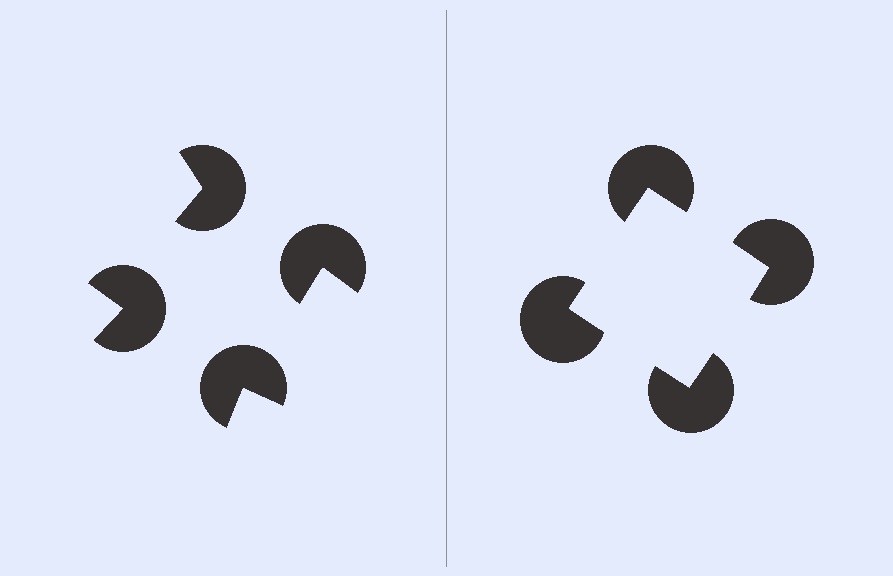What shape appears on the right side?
An illusory square.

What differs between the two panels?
The pac-man discs are positioned identically on both sides; only the wedge orientations differ. On the right they align to a square; on the left they are misaligned.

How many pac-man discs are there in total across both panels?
8 — 4 on each side.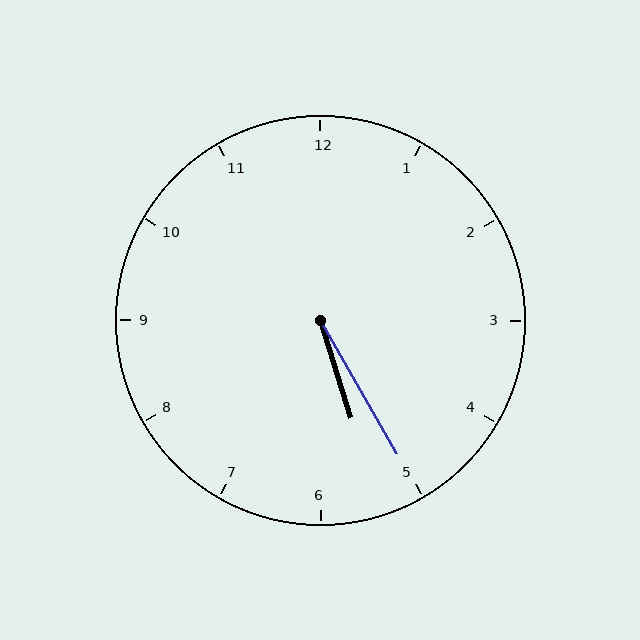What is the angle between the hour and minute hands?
Approximately 12 degrees.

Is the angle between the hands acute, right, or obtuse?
It is acute.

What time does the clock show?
5:25.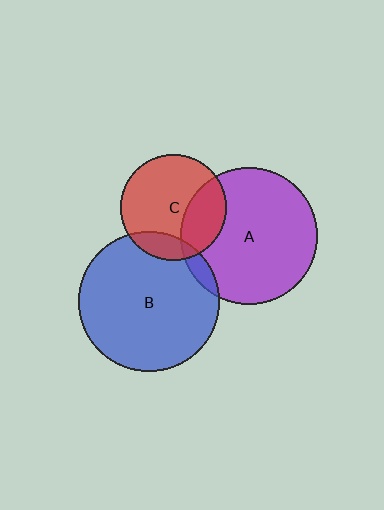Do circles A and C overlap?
Yes.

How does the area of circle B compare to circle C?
Approximately 1.8 times.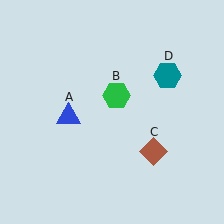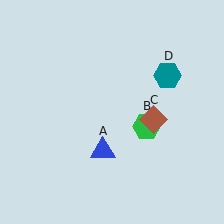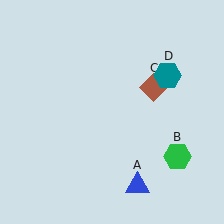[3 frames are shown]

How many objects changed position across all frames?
3 objects changed position: blue triangle (object A), green hexagon (object B), brown diamond (object C).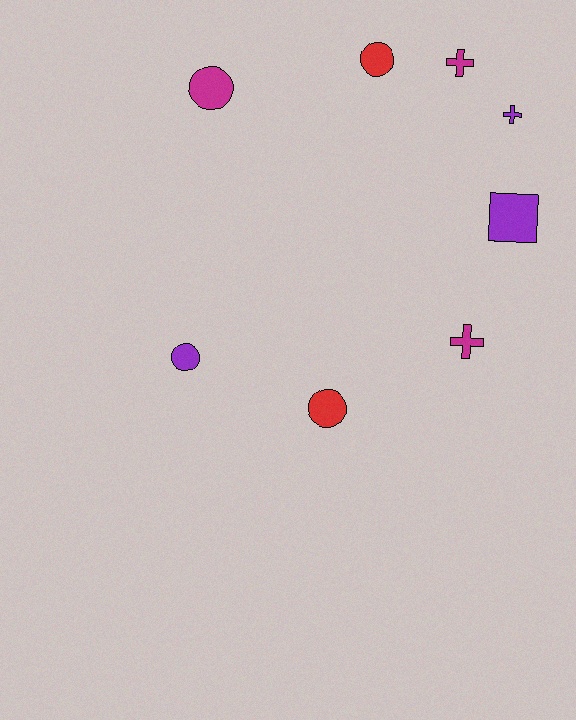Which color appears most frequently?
Magenta, with 3 objects.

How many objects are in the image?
There are 8 objects.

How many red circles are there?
There are 2 red circles.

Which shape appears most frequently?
Circle, with 4 objects.